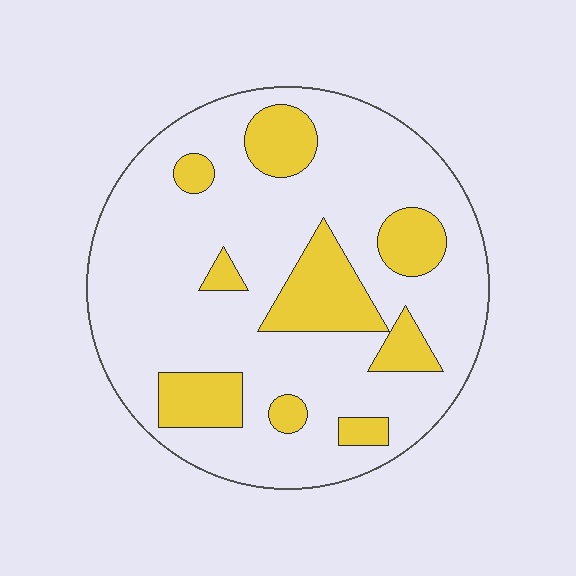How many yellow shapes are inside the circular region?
9.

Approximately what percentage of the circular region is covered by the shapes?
Approximately 20%.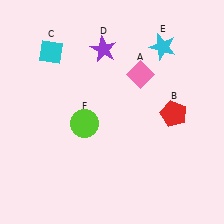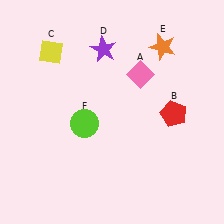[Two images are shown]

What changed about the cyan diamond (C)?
In Image 1, C is cyan. In Image 2, it changed to yellow.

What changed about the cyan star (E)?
In Image 1, E is cyan. In Image 2, it changed to orange.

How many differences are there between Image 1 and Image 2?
There are 2 differences between the two images.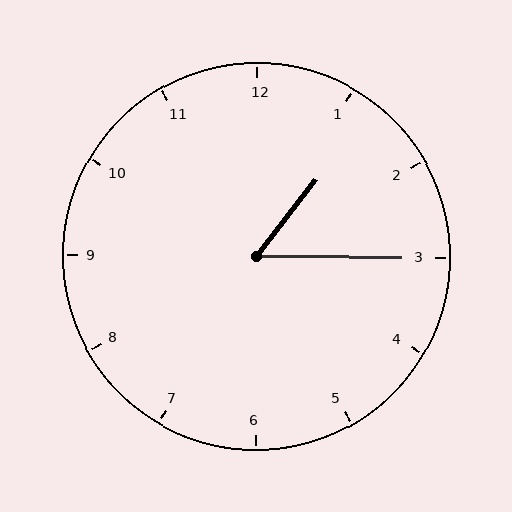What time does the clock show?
1:15.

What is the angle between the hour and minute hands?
Approximately 52 degrees.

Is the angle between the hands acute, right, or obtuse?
It is acute.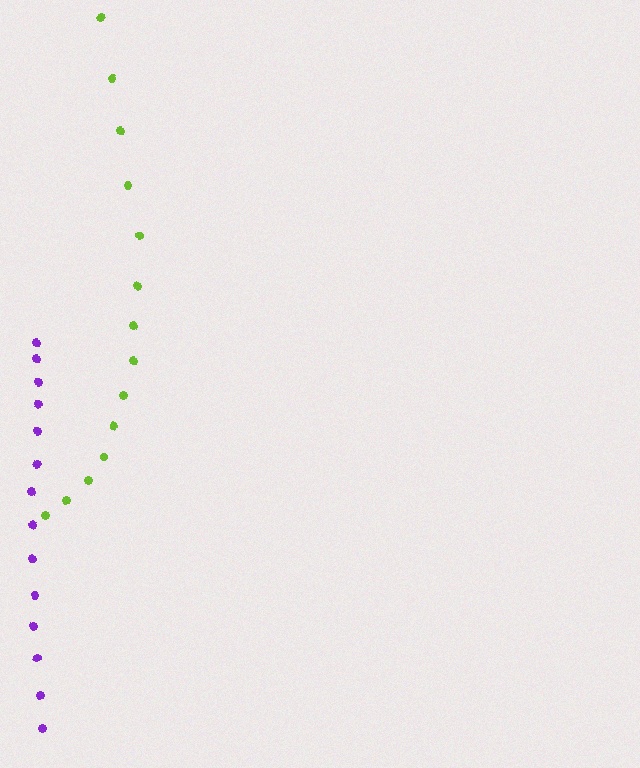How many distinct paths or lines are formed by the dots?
There are 2 distinct paths.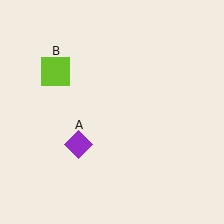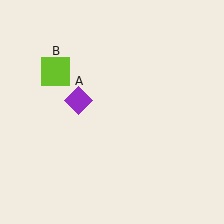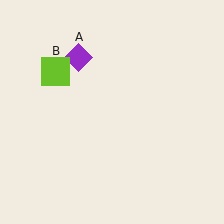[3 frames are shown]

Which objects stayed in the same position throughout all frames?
Lime square (object B) remained stationary.